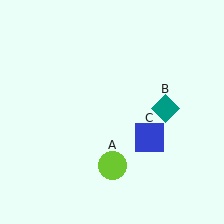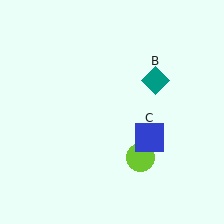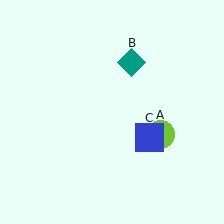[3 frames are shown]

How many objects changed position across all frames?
2 objects changed position: lime circle (object A), teal diamond (object B).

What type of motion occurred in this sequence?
The lime circle (object A), teal diamond (object B) rotated counterclockwise around the center of the scene.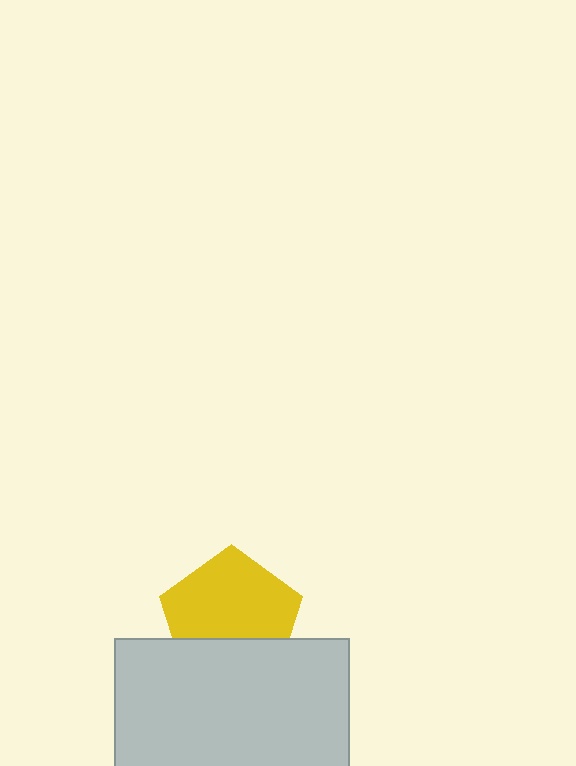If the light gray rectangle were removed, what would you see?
You would see the complete yellow pentagon.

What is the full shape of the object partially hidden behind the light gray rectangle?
The partially hidden object is a yellow pentagon.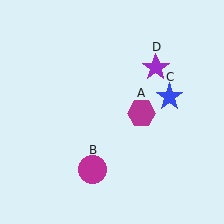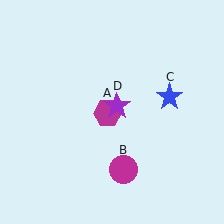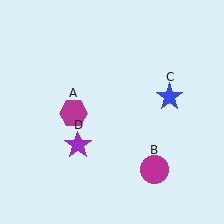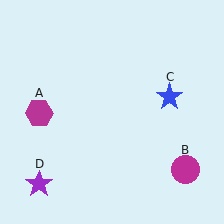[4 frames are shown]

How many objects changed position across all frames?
3 objects changed position: magenta hexagon (object A), magenta circle (object B), purple star (object D).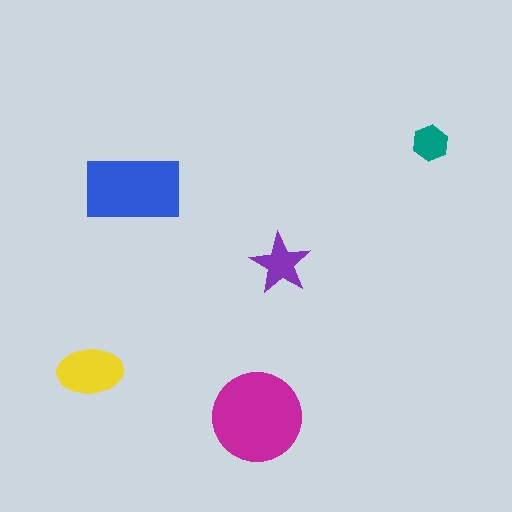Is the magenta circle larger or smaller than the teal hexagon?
Larger.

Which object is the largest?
The magenta circle.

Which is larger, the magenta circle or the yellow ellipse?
The magenta circle.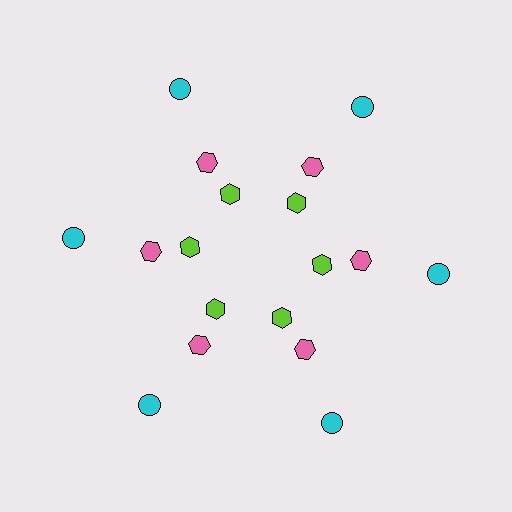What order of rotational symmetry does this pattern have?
This pattern has 6-fold rotational symmetry.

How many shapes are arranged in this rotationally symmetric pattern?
There are 18 shapes, arranged in 6 groups of 3.